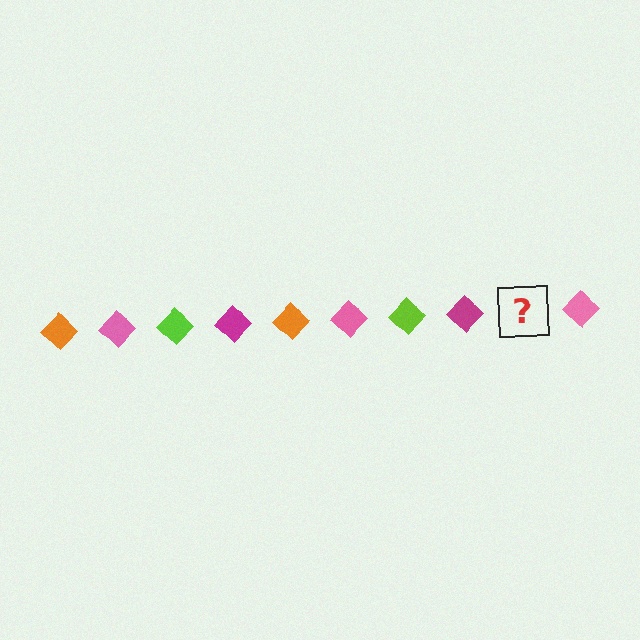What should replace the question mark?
The question mark should be replaced with an orange diamond.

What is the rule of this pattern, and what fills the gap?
The rule is that the pattern cycles through orange, pink, lime, magenta diamonds. The gap should be filled with an orange diamond.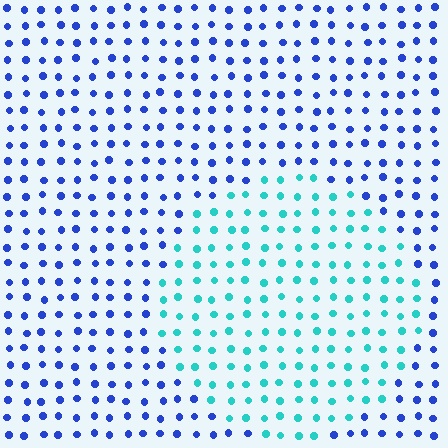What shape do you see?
I see a circle.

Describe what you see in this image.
The image is filled with small blue elements in a uniform arrangement. A circle-shaped region is visible where the elements are tinted to a slightly different hue, forming a subtle color boundary.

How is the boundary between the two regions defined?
The boundary is defined purely by a slight shift in hue (about 54 degrees). Spacing, size, and orientation are identical on both sides.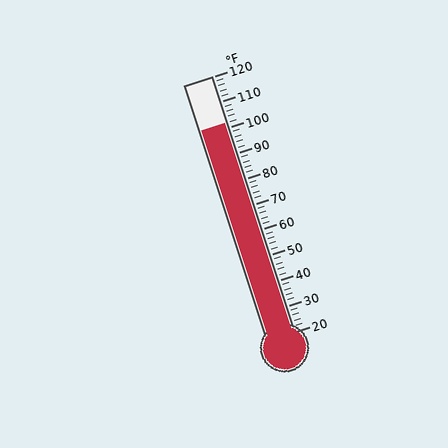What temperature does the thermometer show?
The thermometer shows approximately 102°F.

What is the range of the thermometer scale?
The thermometer scale ranges from 20°F to 120°F.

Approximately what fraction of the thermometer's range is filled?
The thermometer is filled to approximately 80% of its range.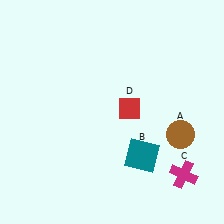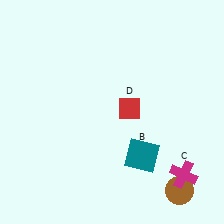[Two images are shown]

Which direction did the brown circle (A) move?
The brown circle (A) moved down.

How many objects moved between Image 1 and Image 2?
1 object moved between the two images.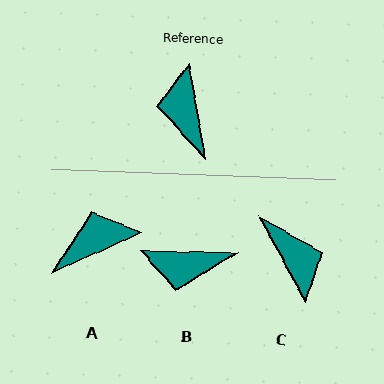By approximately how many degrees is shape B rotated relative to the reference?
Approximately 80 degrees counter-clockwise.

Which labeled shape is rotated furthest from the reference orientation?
C, about 161 degrees away.